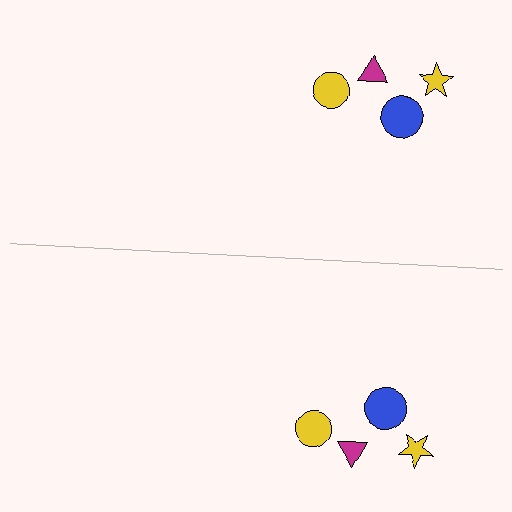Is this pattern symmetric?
Yes, this pattern has bilateral (reflection) symmetry.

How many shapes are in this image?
There are 8 shapes in this image.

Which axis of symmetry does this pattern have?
The pattern has a horizontal axis of symmetry running through the center of the image.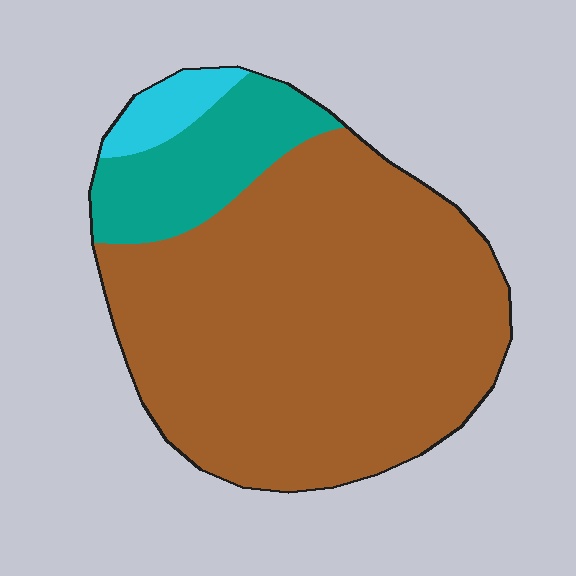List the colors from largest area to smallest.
From largest to smallest: brown, teal, cyan.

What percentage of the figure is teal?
Teal covers 16% of the figure.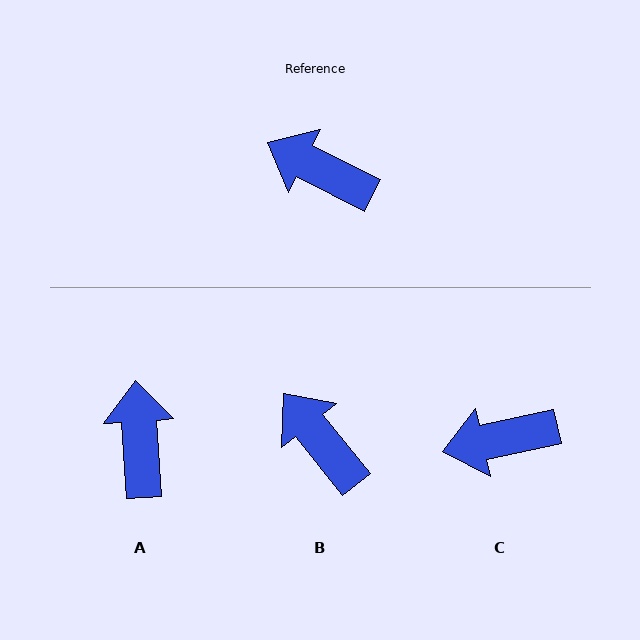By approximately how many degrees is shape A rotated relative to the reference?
Approximately 59 degrees clockwise.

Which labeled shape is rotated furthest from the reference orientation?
A, about 59 degrees away.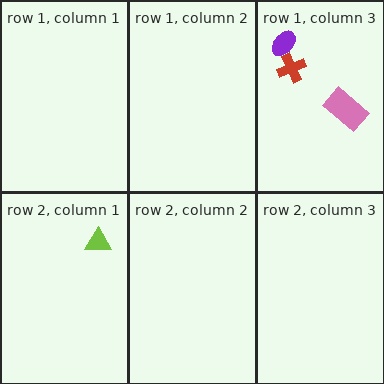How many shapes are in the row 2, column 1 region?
1.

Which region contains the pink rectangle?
The row 1, column 3 region.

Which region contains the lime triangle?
The row 2, column 1 region.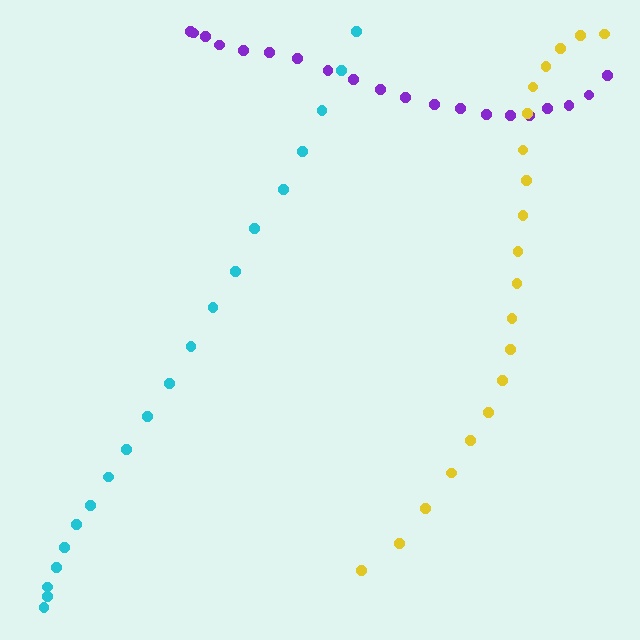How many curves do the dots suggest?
There are 3 distinct paths.